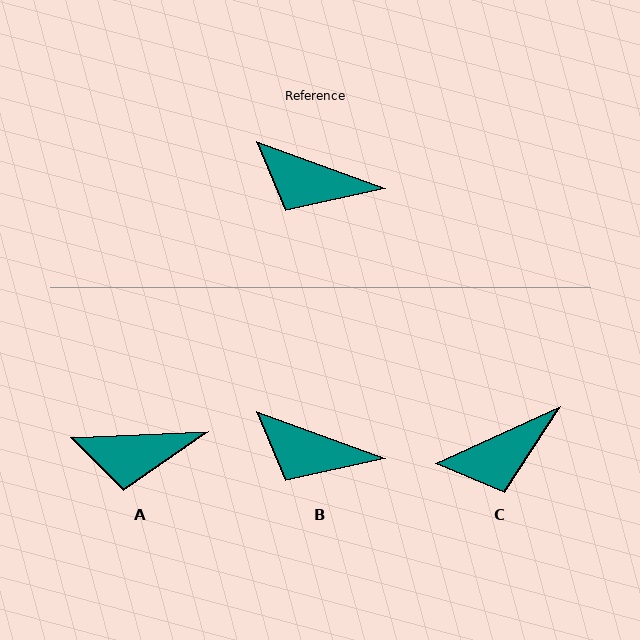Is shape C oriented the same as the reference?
No, it is off by about 44 degrees.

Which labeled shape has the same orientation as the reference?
B.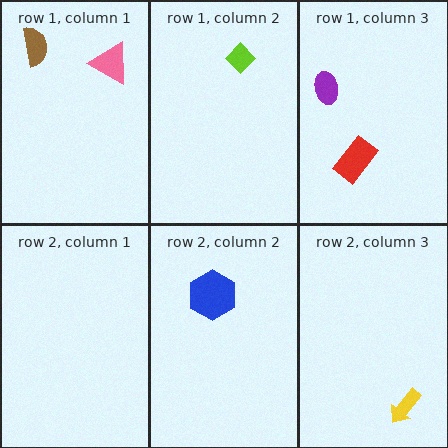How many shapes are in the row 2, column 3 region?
1.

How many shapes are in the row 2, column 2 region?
1.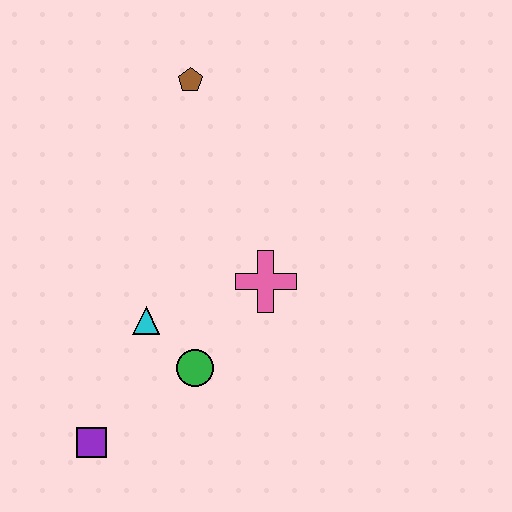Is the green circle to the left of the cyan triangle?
No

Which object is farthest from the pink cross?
The purple square is farthest from the pink cross.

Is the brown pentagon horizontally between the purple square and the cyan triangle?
No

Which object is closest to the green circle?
The cyan triangle is closest to the green circle.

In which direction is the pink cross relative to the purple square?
The pink cross is to the right of the purple square.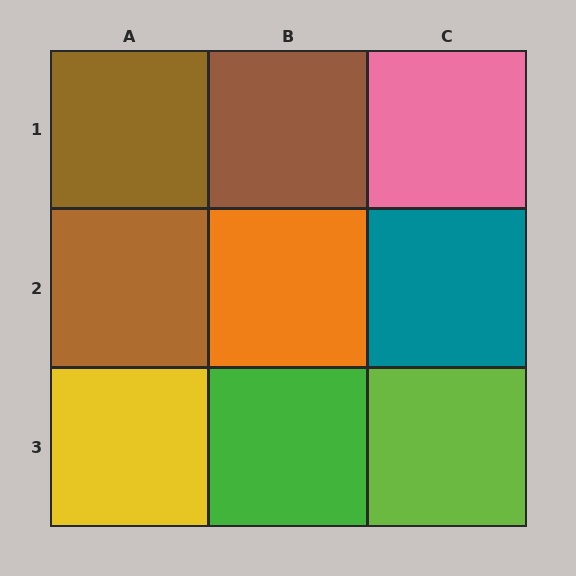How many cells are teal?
1 cell is teal.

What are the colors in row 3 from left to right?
Yellow, green, lime.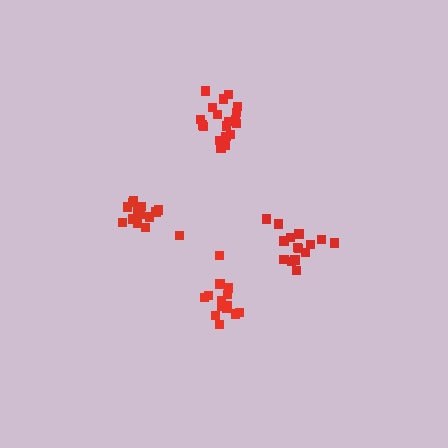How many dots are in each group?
Group 1: 20 dots, Group 2: 14 dots, Group 3: 14 dots, Group 4: 15 dots (63 total).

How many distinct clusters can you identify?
There are 4 distinct clusters.